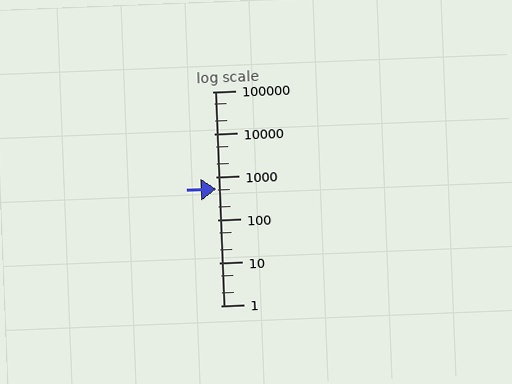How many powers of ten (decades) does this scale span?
The scale spans 5 decades, from 1 to 100000.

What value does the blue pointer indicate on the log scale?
The pointer indicates approximately 520.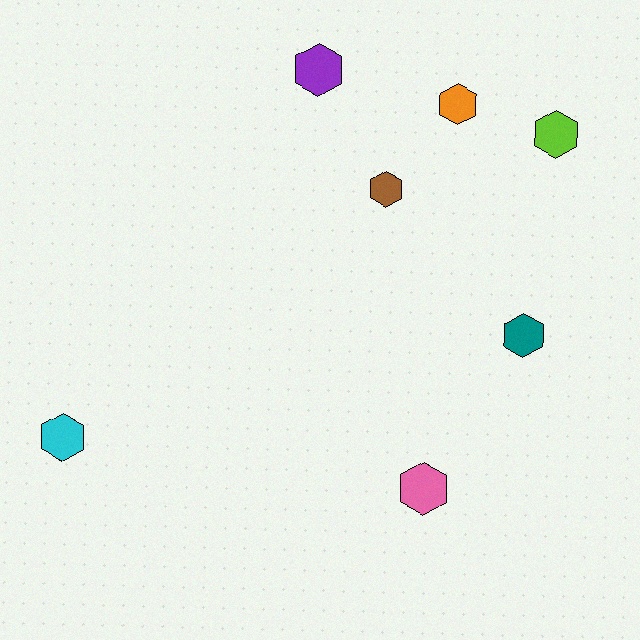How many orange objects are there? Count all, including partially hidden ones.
There is 1 orange object.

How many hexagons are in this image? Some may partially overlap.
There are 7 hexagons.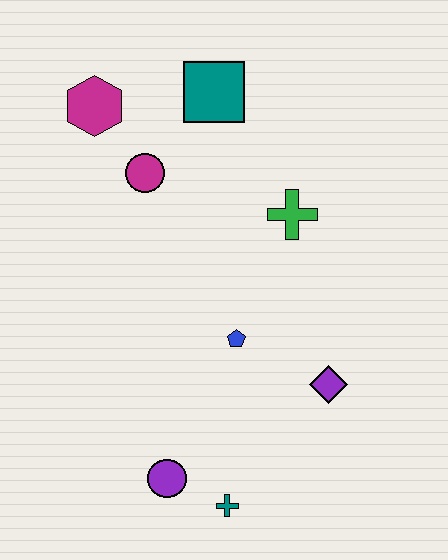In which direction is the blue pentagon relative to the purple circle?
The blue pentagon is above the purple circle.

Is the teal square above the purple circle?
Yes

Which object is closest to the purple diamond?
The blue pentagon is closest to the purple diamond.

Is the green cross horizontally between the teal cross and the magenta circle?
No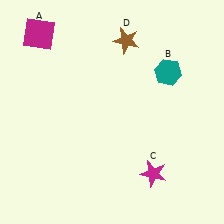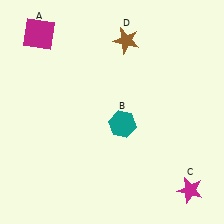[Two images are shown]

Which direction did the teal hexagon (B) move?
The teal hexagon (B) moved down.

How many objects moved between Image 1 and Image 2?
2 objects moved between the two images.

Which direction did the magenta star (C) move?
The magenta star (C) moved right.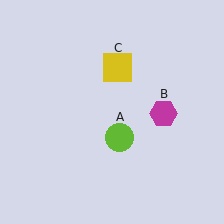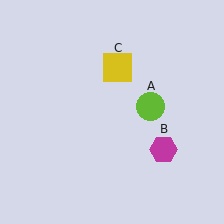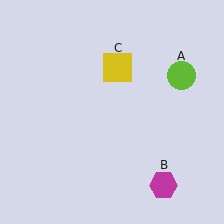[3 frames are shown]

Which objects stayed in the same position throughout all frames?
Yellow square (object C) remained stationary.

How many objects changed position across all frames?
2 objects changed position: lime circle (object A), magenta hexagon (object B).